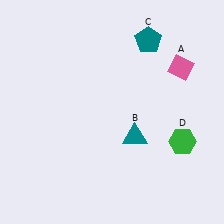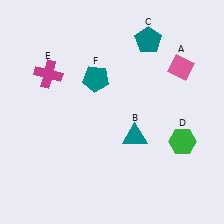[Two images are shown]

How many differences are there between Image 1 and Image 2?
There are 2 differences between the two images.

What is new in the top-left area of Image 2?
A magenta cross (E) was added in the top-left area of Image 2.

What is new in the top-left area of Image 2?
A teal pentagon (F) was added in the top-left area of Image 2.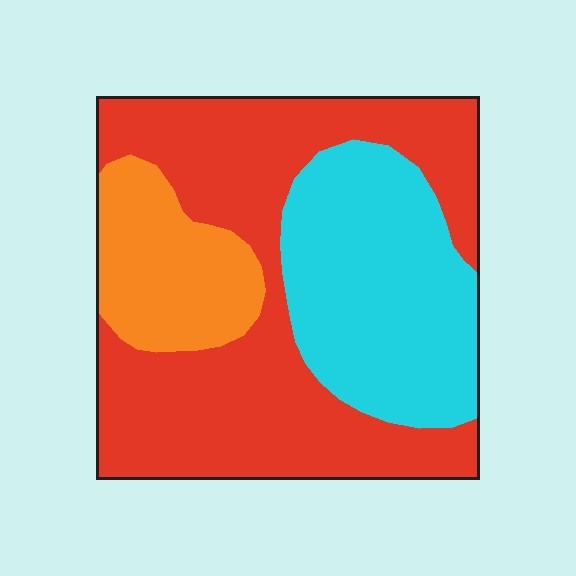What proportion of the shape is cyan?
Cyan covers roughly 30% of the shape.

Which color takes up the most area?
Red, at roughly 55%.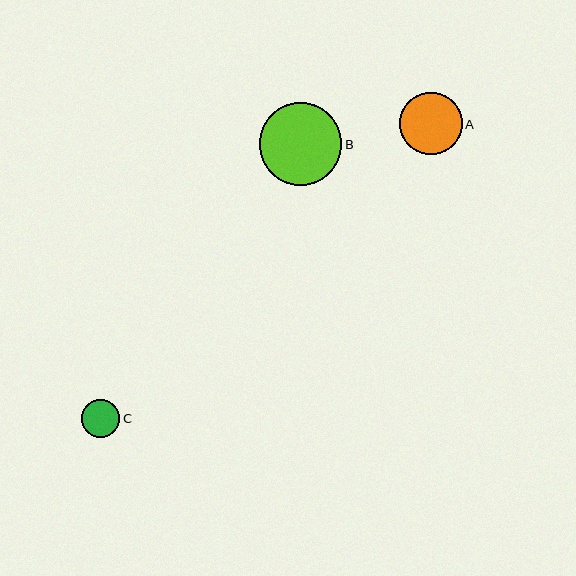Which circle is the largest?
Circle B is the largest with a size of approximately 82 pixels.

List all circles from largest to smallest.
From largest to smallest: B, A, C.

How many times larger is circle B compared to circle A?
Circle B is approximately 1.3 times the size of circle A.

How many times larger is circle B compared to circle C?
Circle B is approximately 2.2 times the size of circle C.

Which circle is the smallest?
Circle C is the smallest with a size of approximately 38 pixels.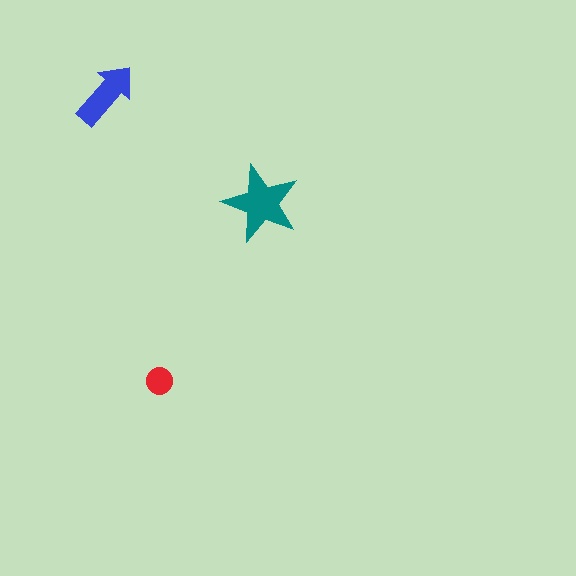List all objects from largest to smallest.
The teal star, the blue arrow, the red circle.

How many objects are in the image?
There are 3 objects in the image.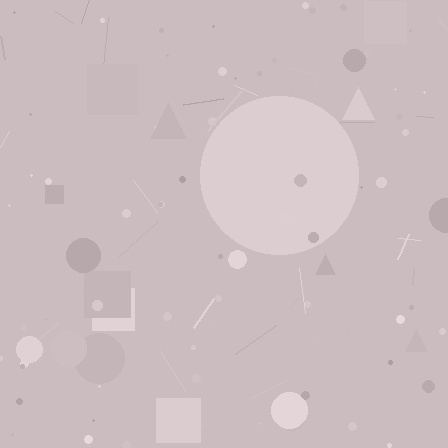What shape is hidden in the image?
A circle is hidden in the image.